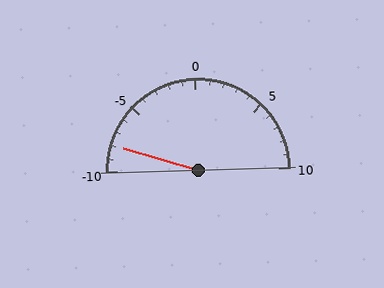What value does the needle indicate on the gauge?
The needle indicates approximately -8.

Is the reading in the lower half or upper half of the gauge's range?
The reading is in the lower half of the range (-10 to 10).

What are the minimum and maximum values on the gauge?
The gauge ranges from -10 to 10.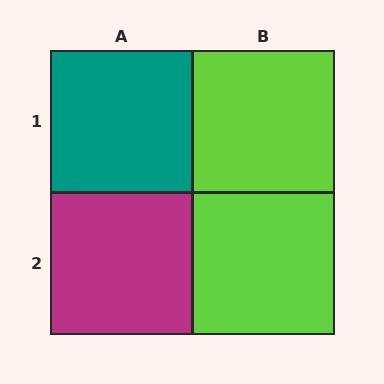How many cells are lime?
2 cells are lime.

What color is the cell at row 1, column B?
Lime.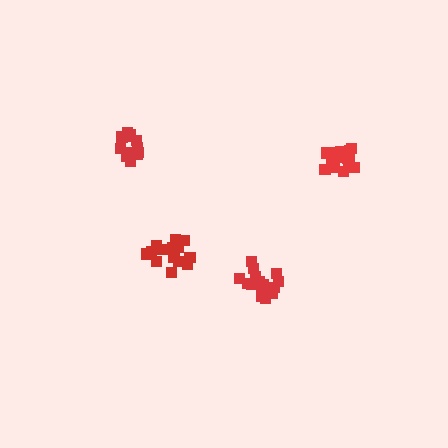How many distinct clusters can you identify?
There are 4 distinct clusters.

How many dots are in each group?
Group 1: 13 dots, Group 2: 15 dots, Group 3: 15 dots, Group 4: 16 dots (59 total).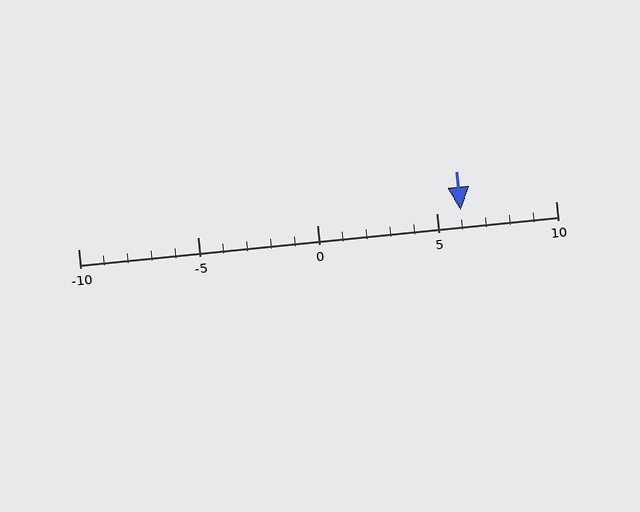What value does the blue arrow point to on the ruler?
The blue arrow points to approximately 6.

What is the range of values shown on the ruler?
The ruler shows values from -10 to 10.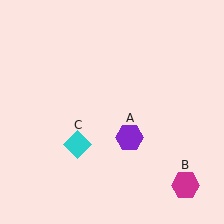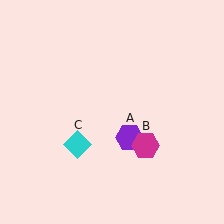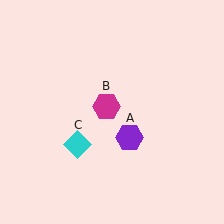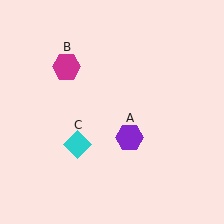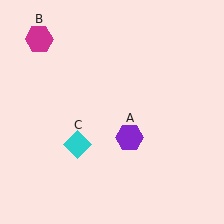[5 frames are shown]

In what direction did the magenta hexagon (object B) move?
The magenta hexagon (object B) moved up and to the left.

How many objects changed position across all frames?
1 object changed position: magenta hexagon (object B).